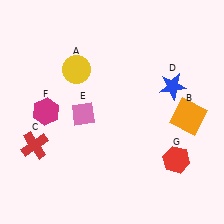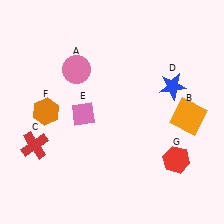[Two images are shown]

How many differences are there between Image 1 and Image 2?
There are 2 differences between the two images.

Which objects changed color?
A changed from yellow to pink. F changed from magenta to orange.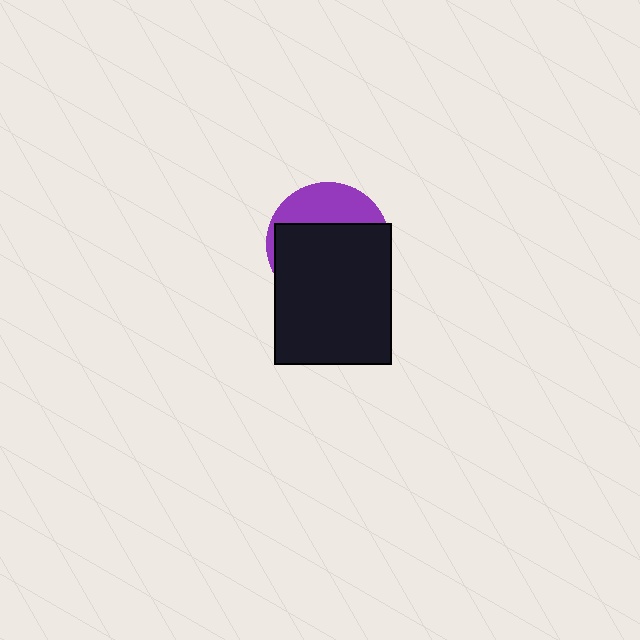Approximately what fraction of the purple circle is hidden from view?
Roughly 68% of the purple circle is hidden behind the black rectangle.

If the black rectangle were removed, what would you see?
You would see the complete purple circle.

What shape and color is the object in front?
The object in front is a black rectangle.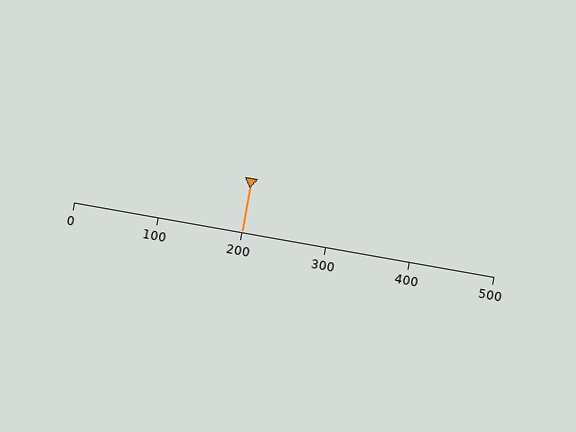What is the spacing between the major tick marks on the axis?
The major ticks are spaced 100 apart.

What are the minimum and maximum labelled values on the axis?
The axis runs from 0 to 500.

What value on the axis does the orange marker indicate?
The marker indicates approximately 200.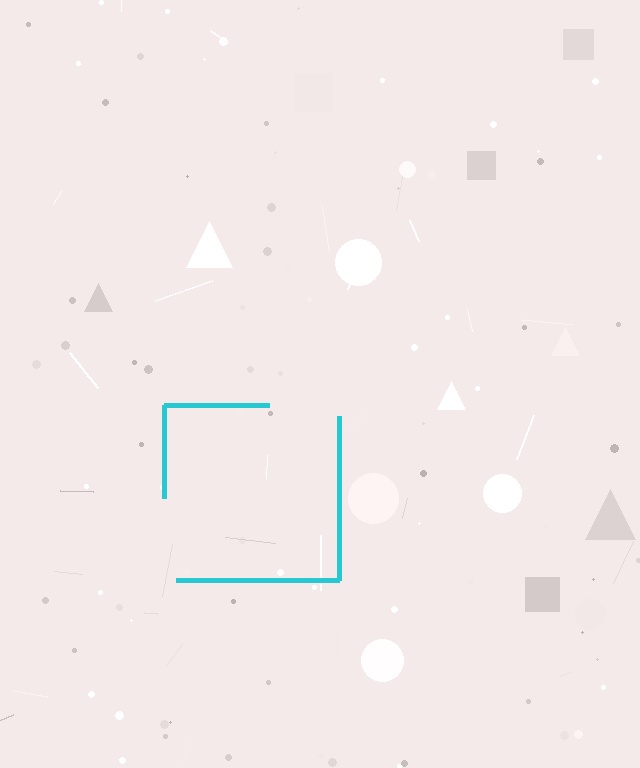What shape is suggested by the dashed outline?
The dashed outline suggests a square.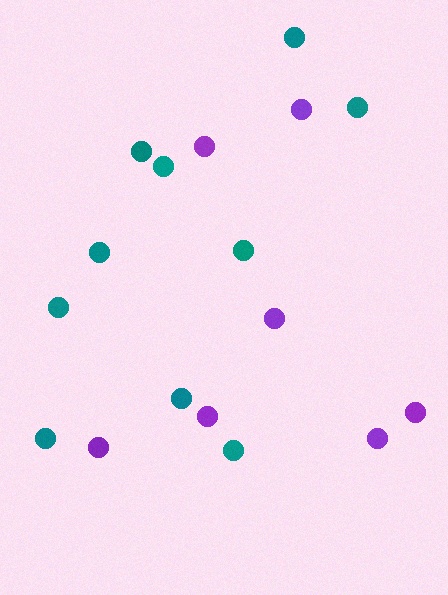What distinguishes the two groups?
There are 2 groups: one group of teal circles (10) and one group of purple circles (7).